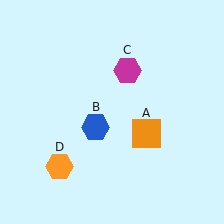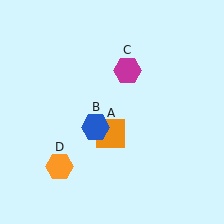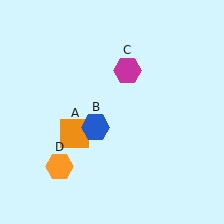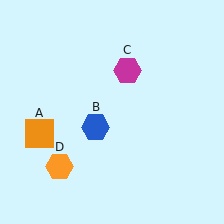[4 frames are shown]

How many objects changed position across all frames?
1 object changed position: orange square (object A).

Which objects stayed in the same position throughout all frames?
Blue hexagon (object B) and magenta hexagon (object C) and orange hexagon (object D) remained stationary.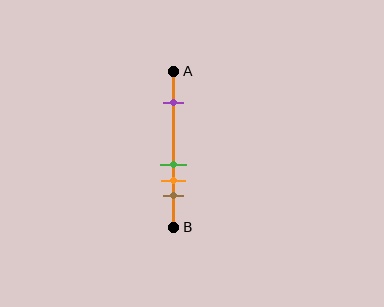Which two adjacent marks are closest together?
The green and orange marks are the closest adjacent pair.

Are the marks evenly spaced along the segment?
No, the marks are not evenly spaced.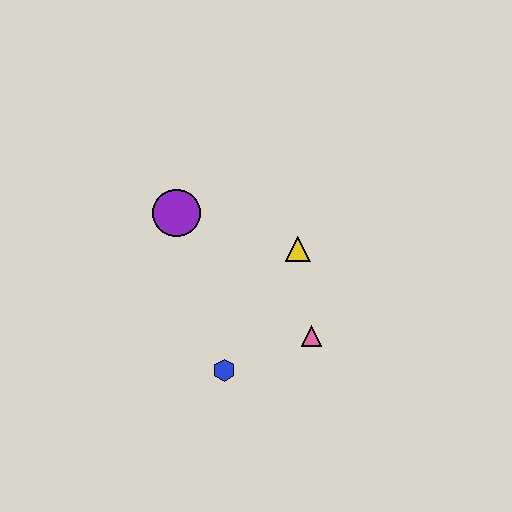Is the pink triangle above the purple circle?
No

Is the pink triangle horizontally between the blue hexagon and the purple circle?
No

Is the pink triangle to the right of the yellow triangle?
Yes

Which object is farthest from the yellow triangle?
The blue hexagon is farthest from the yellow triangle.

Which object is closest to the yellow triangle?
The pink triangle is closest to the yellow triangle.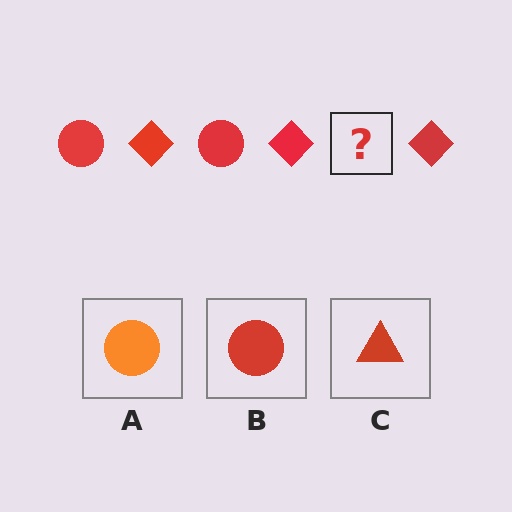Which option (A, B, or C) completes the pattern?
B.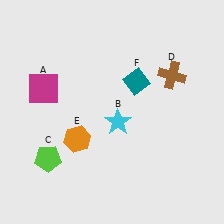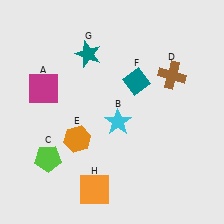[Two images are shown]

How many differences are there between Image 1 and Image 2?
There are 2 differences between the two images.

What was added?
A teal star (G), an orange square (H) were added in Image 2.